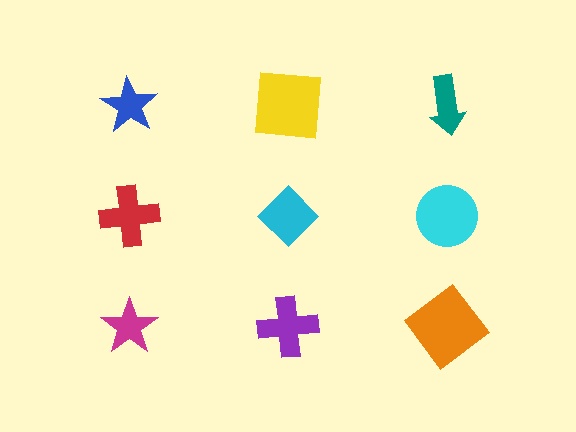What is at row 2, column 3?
A cyan circle.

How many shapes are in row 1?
3 shapes.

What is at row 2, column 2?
A cyan diamond.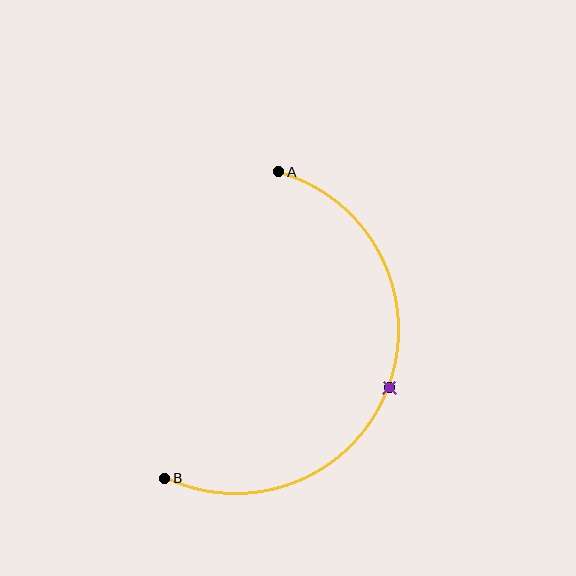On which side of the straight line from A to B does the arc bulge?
The arc bulges to the right of the straight line connecting A and B.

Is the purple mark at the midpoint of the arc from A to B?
Yes. The purple mark lies on the arc at equal arc-length from both A and B — it is the arc midpoint.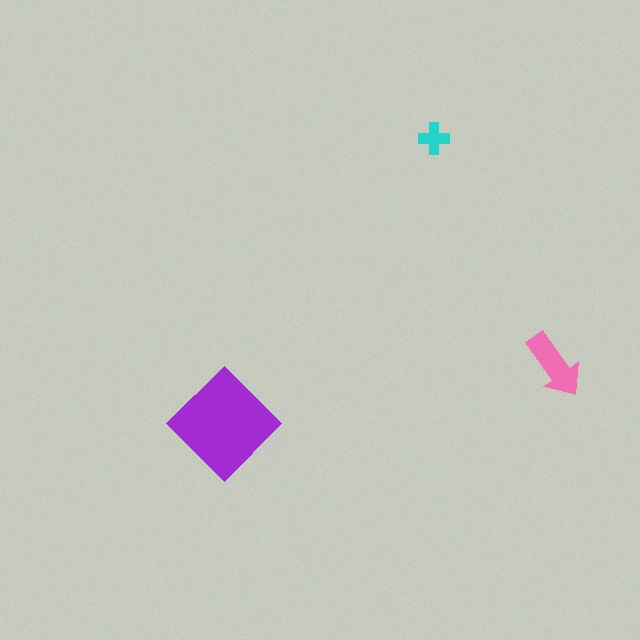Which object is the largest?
The purple diamond.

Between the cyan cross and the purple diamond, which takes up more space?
The purple diamond.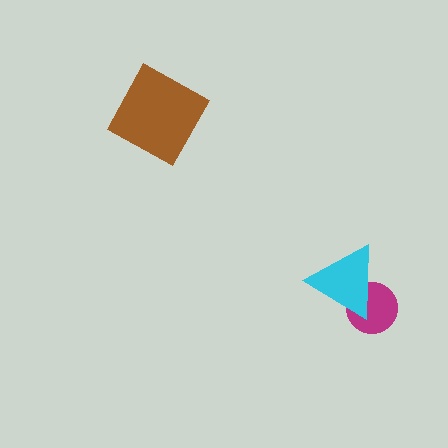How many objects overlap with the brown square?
0 objects overlap with the brown square.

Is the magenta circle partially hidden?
Yes, it is partially covered by another shape.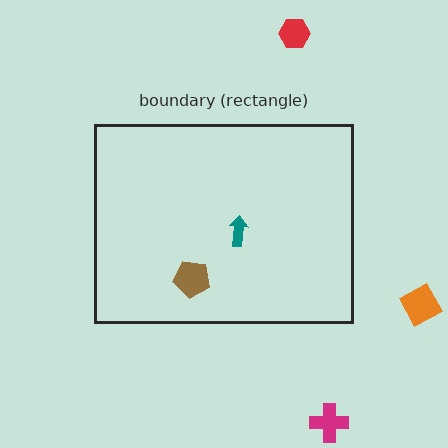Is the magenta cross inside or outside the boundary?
Outside.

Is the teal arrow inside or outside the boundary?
Inside.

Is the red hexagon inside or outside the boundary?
Outside.